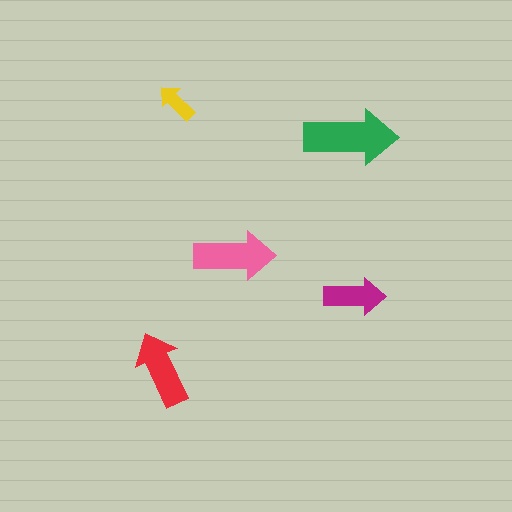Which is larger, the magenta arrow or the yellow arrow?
The magenta one.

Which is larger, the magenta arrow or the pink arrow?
The pink one.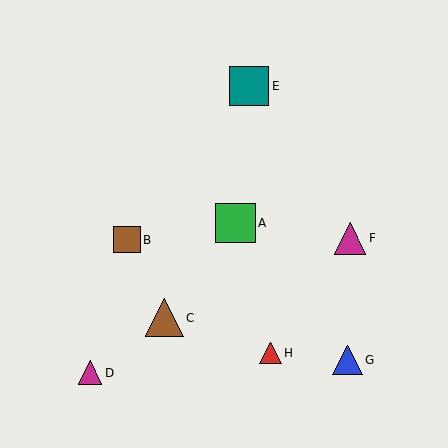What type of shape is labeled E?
Shape E is a teal square.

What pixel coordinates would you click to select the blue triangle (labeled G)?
Click at (347, 360) to select the blue triangle G.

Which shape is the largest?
The green square (labeled A) is the largest.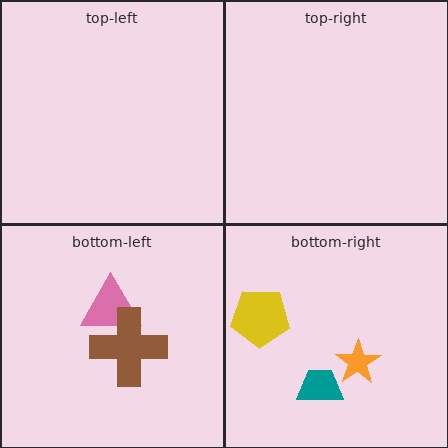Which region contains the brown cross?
The bottom-left region.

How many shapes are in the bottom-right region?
3.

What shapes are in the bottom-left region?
The pink triangle, the brown cross.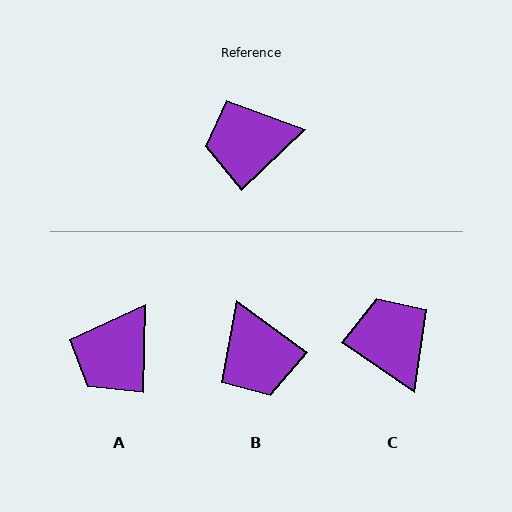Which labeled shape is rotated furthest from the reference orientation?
B, about 100 degrees away.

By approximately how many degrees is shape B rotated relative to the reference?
Approximately 100 degrees counter-clockwise.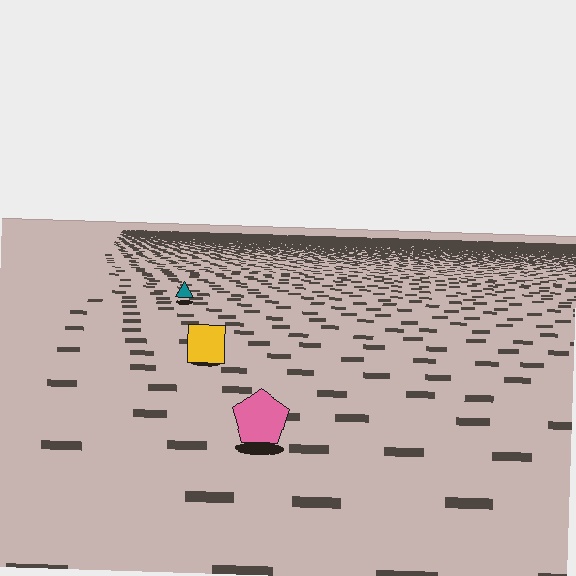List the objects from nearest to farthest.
From nearest to farthest: the pink pentagon, the yellow square, the teal triangle.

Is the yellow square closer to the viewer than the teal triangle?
Yes. The yellow square is closer — you can tell from the texture gradient: the ground texture is coarser near it.